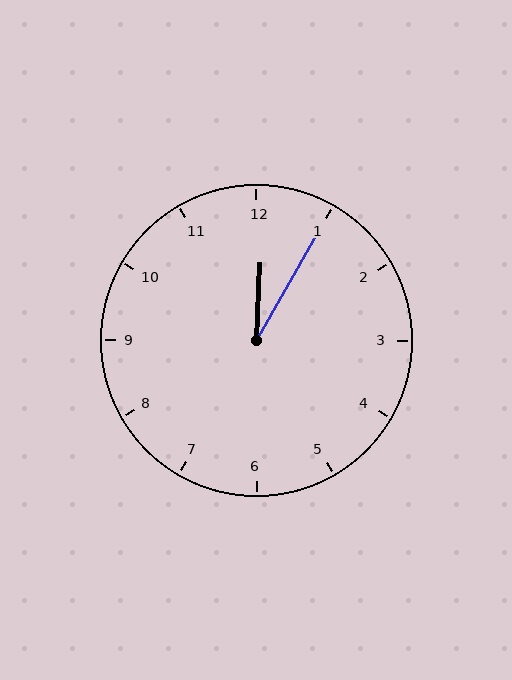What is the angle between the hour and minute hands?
Approximately 28 degrees.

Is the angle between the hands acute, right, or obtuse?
It is acute.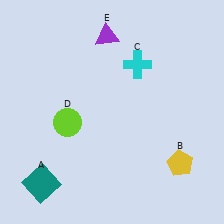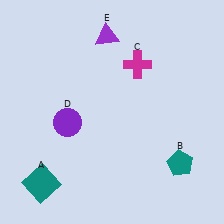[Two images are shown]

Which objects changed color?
B changed from yellow to teal. C changed from cyan to magenta. D changed from lime to purple.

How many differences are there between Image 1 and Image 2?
There are 3 differences between the two images.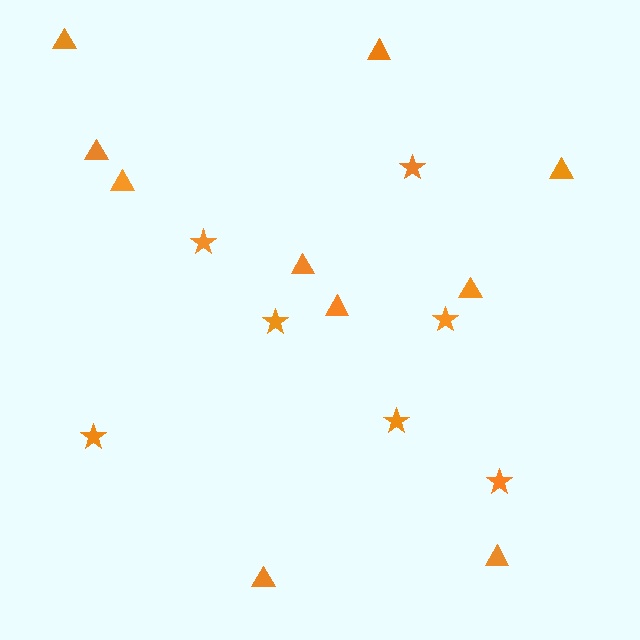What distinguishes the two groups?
There are 2 groups: one group of stars (7) and one group of triangles (10).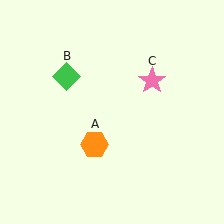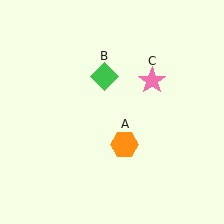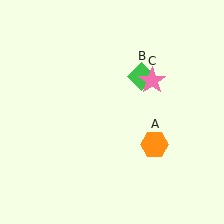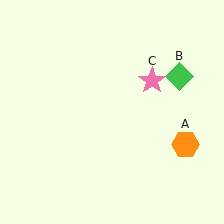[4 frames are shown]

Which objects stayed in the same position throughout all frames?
Pink star (object C) remained stationary.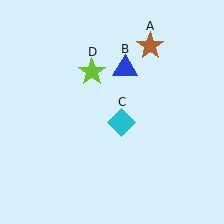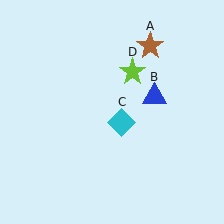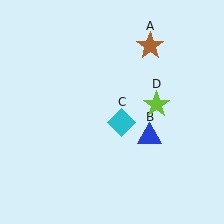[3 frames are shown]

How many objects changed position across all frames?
2 objects changed position: blue triangle (object B), lime star (object D).